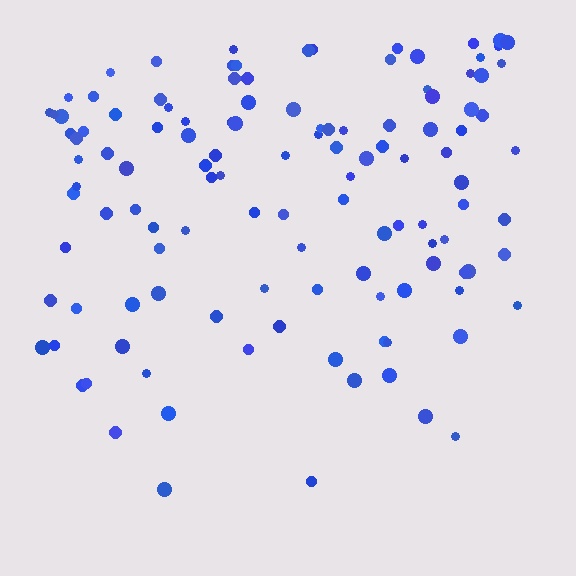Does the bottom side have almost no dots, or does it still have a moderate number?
Still a moderate number, just noticeably fewer than the top.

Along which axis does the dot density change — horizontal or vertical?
Vertical.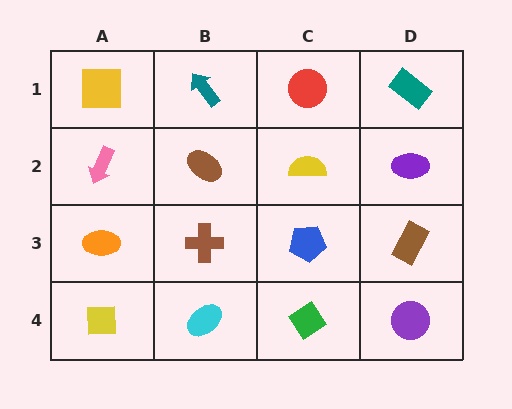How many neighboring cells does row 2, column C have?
4.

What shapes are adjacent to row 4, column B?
A brown cross (row 3, column B), a yellow square (row 4, column A), a green diamond (row 4, column C).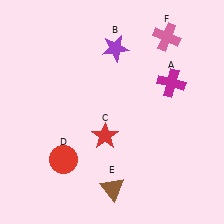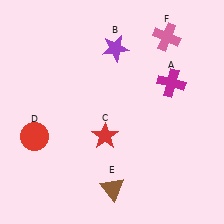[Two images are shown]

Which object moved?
The red circle (D) moved left.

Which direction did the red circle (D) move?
The red circle (D) moved left.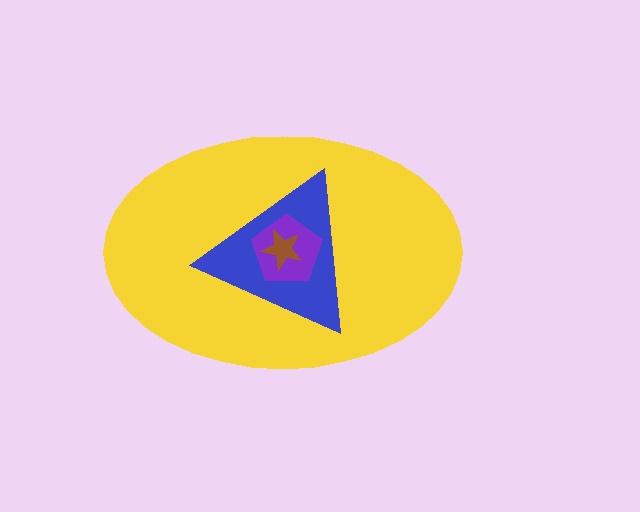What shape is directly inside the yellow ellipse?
The blue triangle.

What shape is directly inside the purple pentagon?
The brown star.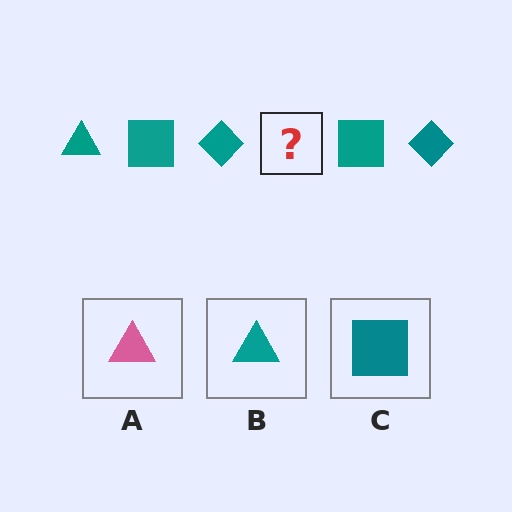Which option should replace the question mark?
Option B.